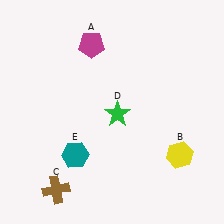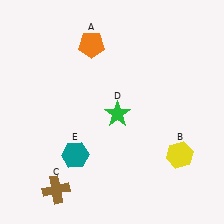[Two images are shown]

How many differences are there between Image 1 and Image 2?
There is 1 difference between the two images.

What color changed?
The pentagon (A) changed from magenta in Image 1 to orange in Image 2.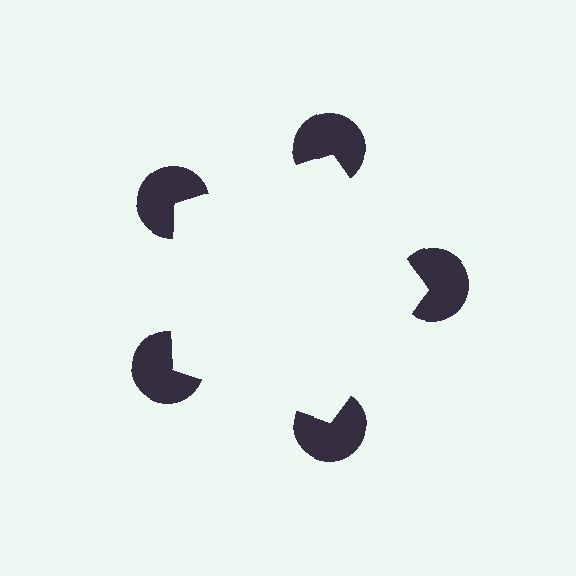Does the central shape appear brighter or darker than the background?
It typically appears slightly brighter than the background, even though no actual brightness change is drawn.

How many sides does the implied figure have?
5 sides.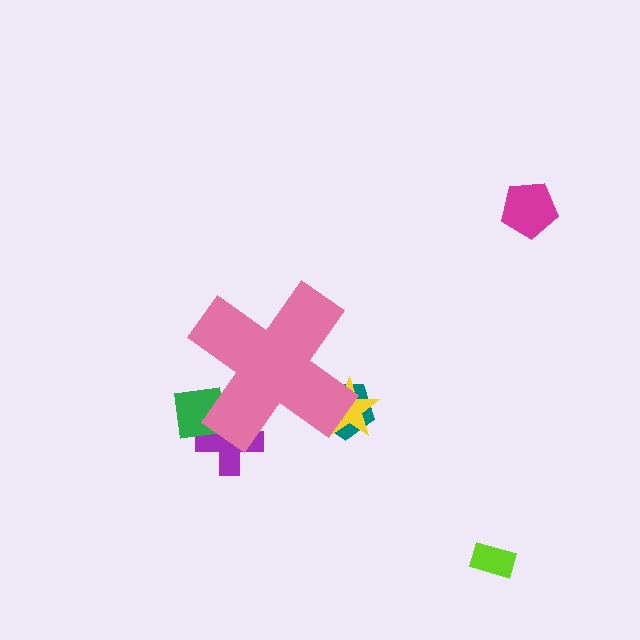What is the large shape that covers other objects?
A pink cross.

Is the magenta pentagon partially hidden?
No, the magenta pentagon is fully visible.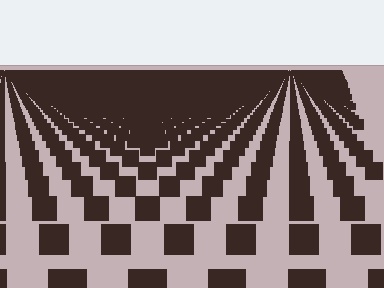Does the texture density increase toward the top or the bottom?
Density increases toward the top.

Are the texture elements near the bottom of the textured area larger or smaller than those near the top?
Larger. Near the bottom, elements are closer to the viewer and appear at a bigger on-screen size.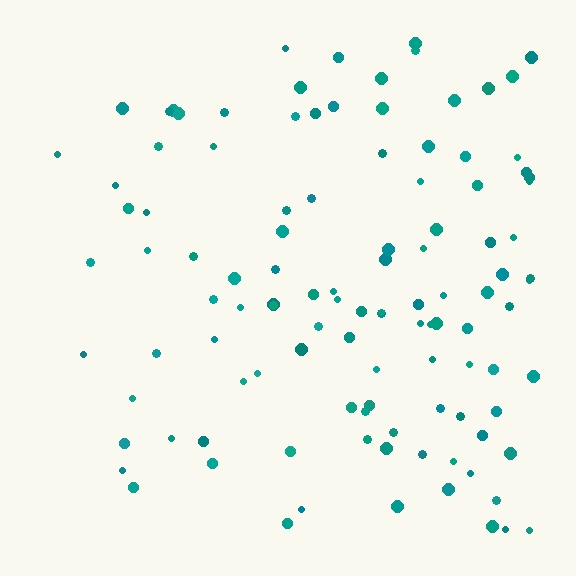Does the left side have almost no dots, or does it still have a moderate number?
Still a moderate number, just noticeably fewer than the right.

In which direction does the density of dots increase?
From left to right, with the right side densest.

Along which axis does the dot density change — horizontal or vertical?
Horizontal.